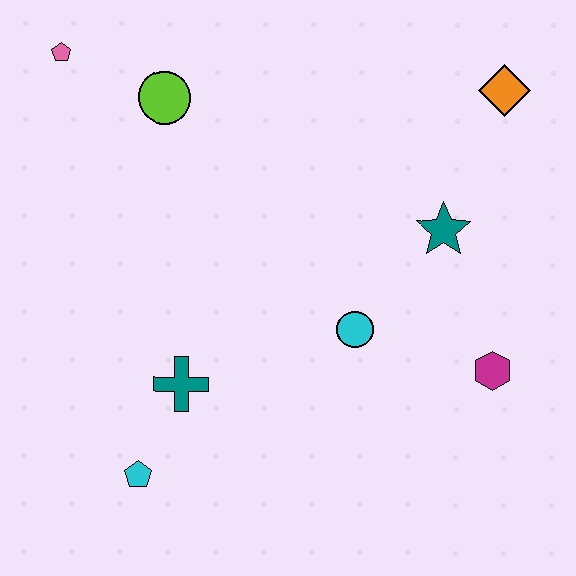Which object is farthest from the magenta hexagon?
The pink pentagon is farthest from the magenta hexagon.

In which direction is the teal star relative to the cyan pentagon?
The teal star is to the right of the cyan pentagon.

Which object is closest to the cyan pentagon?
The teal cross is closest to the cyan pentagon.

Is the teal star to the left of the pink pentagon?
No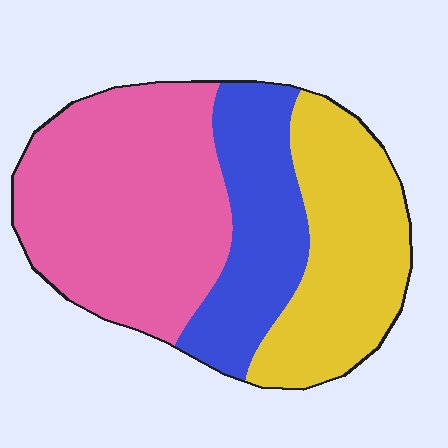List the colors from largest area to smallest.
From largest to smallest: pink, yellow, blue.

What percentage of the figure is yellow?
Yellow covers 30% of the figure.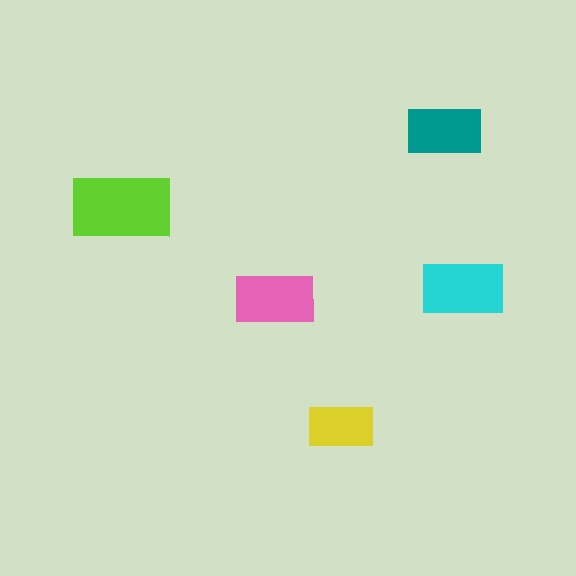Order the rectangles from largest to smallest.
the lime one, the cyan one, the pink one, the teal one, the yellow one.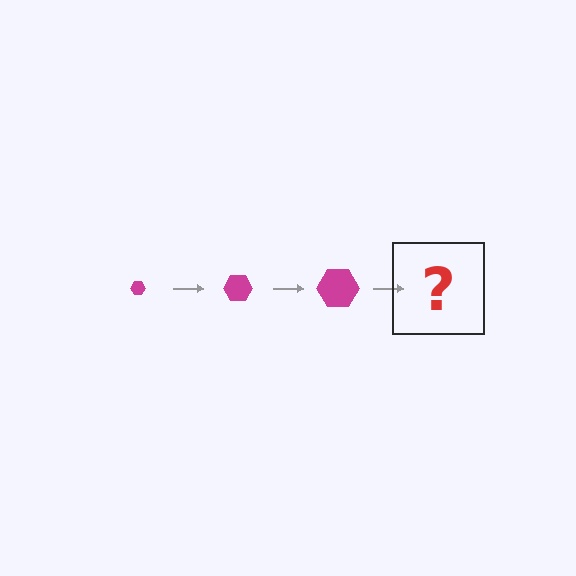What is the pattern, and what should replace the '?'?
The pattern is that the hexagon gets progressively larger each step. The '?' should be a magenta hexagon, larger than the previous one.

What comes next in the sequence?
The next element should be a magenta hexagon, larger than the previous one.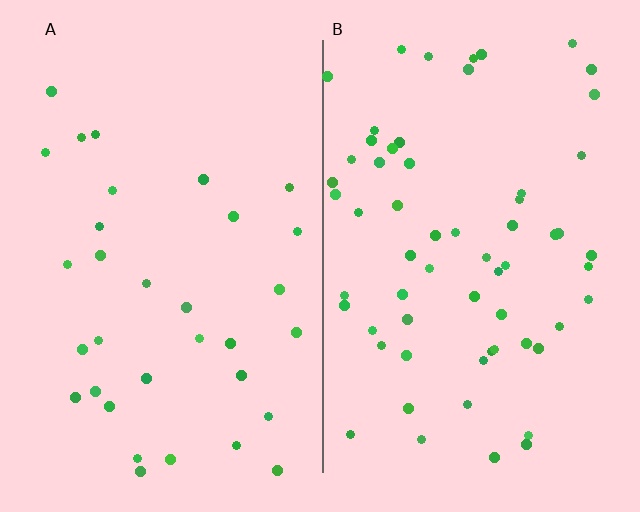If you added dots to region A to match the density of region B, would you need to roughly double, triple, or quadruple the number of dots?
Approximately double.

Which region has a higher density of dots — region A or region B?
B (the right).